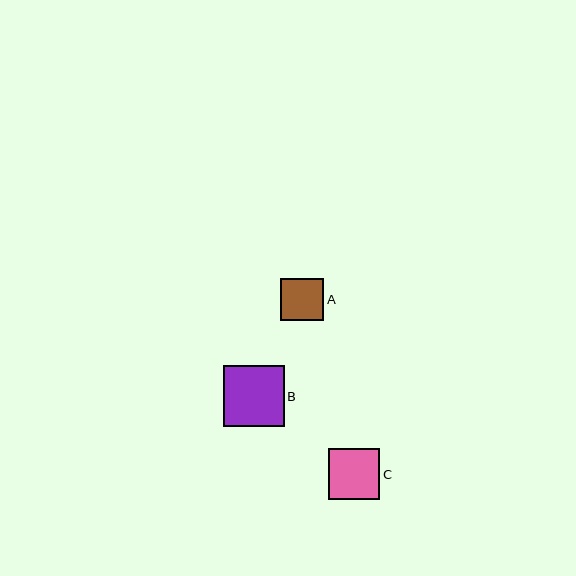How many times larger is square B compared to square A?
Square B is approximately 1.4 times the size of square A.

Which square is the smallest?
Square A is the smallest with a size of approximately 43 pixels.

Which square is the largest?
Square B is the largest with a size of approximately 61 pixels.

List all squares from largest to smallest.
From largest to smallest: B, C, A.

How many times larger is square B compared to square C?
Square B is approximately 1.2 times the size of square C.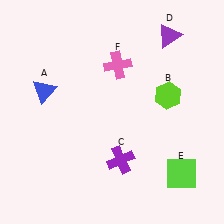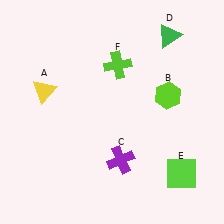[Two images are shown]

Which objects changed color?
A changed from blue to yellow. D changed from purple to green. F changed from pink to lime.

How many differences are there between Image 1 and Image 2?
There are 3 differences between the two images.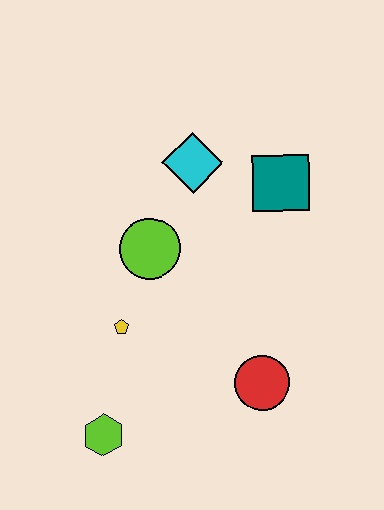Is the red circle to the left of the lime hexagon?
No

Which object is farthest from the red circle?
The cyan diamond is farthest from the red circle.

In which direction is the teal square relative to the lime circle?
The teal square is to the right of the lime circle.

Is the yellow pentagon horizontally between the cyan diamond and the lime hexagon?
Yes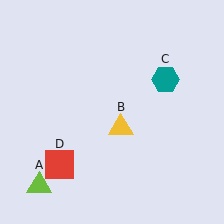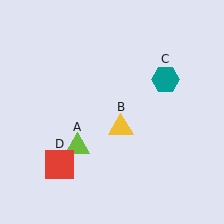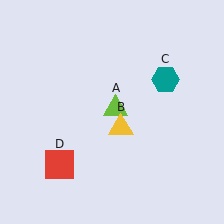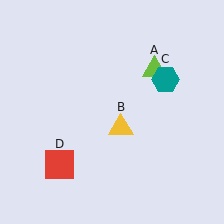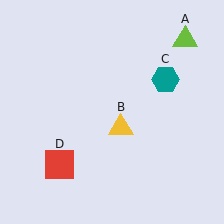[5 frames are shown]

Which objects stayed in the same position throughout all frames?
Yellow triangle (object B) and teal hexagon (object C) and red square (object D) remained stationary.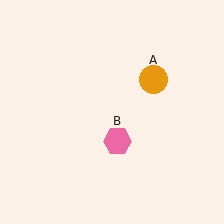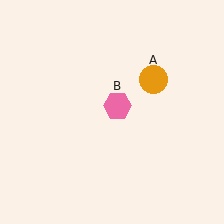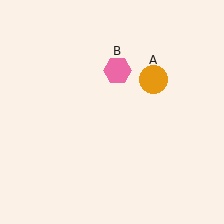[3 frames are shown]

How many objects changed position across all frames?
1 object changed position: pink hexagon (object B).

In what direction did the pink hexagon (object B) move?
The pink hexagon (object B) moved up.